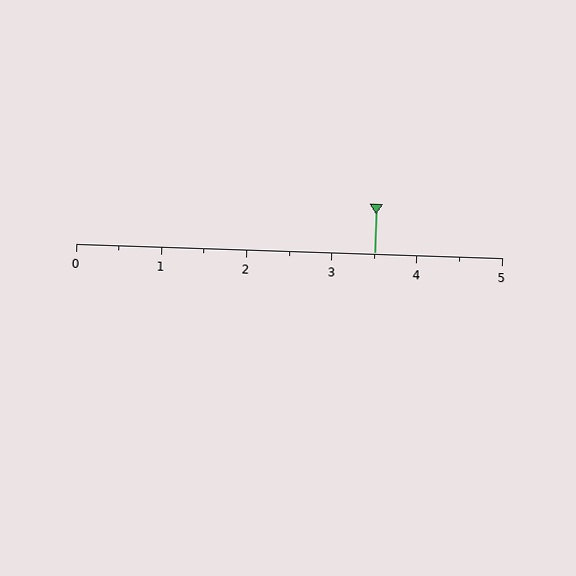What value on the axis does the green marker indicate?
The marker indicates approximately 3.5.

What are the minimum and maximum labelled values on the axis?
The axis runs from 0 to 5.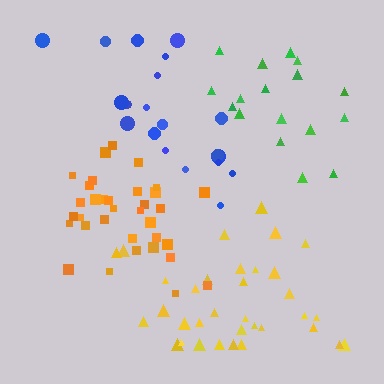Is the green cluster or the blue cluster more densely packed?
Green.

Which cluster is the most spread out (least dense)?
Blue.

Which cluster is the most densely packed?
Orange.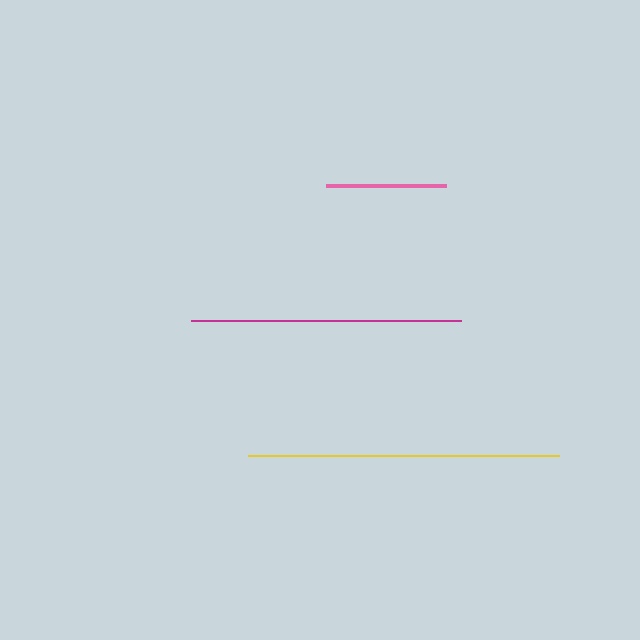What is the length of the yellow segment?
The yellow segment is approximately 311 pixels long.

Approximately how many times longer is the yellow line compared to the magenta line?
The yellow line is approximately 1.2 times the length of the magenta line.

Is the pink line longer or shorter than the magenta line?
The magenta line is longer than the pink line.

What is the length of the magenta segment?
The magenta segment is approximately 269 pixels long.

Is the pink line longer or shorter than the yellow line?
The yellow line is longer than the pink line.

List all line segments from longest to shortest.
From longest to shortest: yellow, magenta, pink.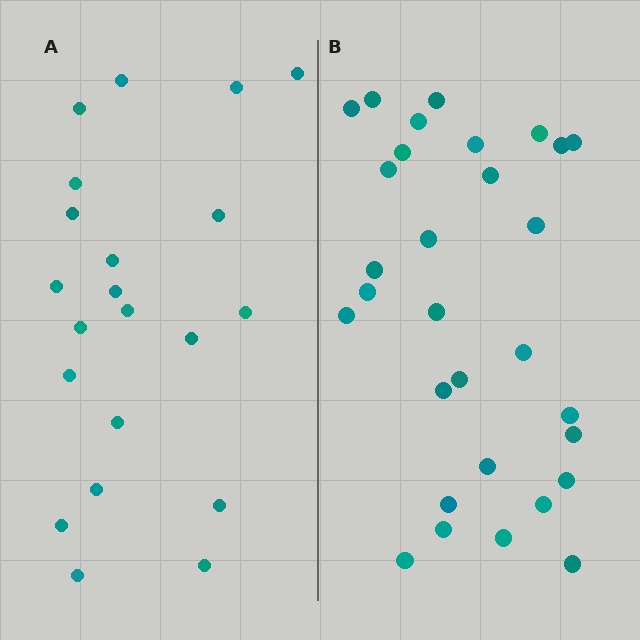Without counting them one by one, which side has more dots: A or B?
Region B (the right region) has more dots.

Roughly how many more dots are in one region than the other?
Region B has roughly 8 or so more dots than region A.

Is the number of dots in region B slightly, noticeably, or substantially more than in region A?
Region B has noticeably more, but not dramatically so. The ratio is roughly 1.4 to 1.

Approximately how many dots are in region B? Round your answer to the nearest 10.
About 30 dots.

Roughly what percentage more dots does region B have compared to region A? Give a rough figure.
About 45% more.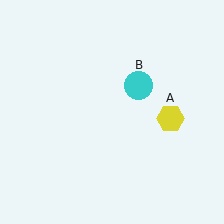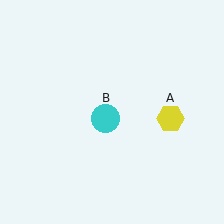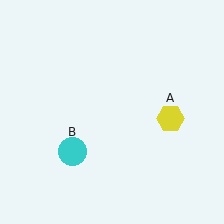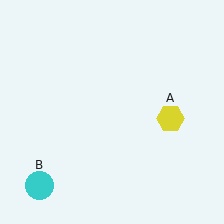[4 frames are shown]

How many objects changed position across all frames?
1 object changed position: cyan circle (object B).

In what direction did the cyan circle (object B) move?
The cyan circle (object B) moved down and to the left.